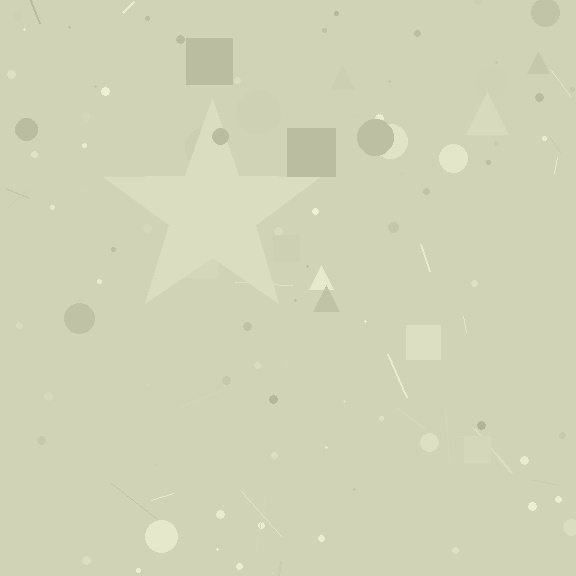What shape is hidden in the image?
A star is hidden in the image.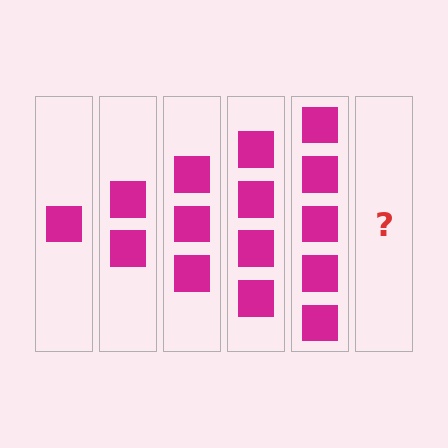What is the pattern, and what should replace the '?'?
The pattern is that each step adds one more square. The '?' should be 6 squares.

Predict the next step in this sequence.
The next step is 6 squares.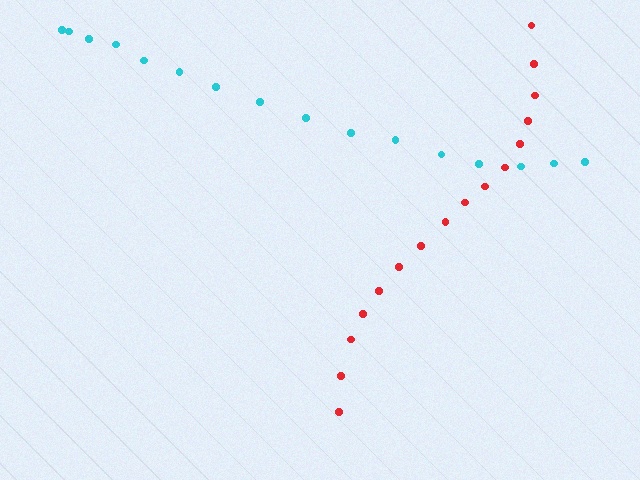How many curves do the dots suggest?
There are 2 distinct paths.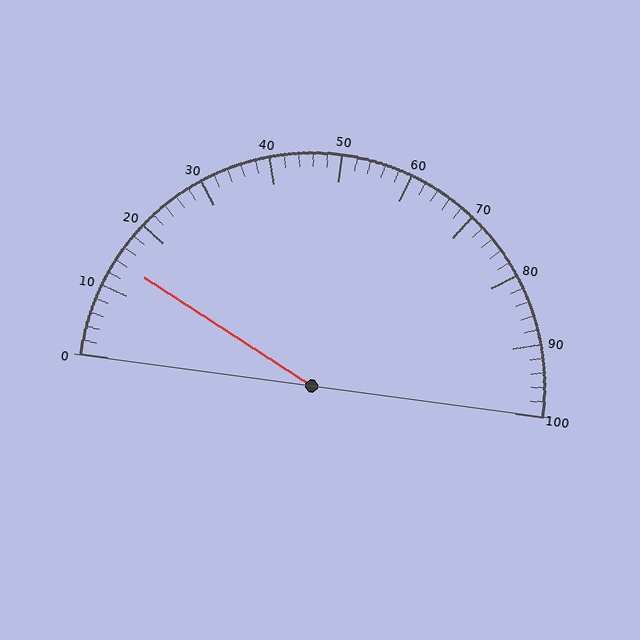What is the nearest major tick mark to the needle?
The nearest major tick mark is 10.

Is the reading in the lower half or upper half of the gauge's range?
The reading is in the lower half of the range (0 to 100).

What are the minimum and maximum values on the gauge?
The gauge ranges from 0 to 100.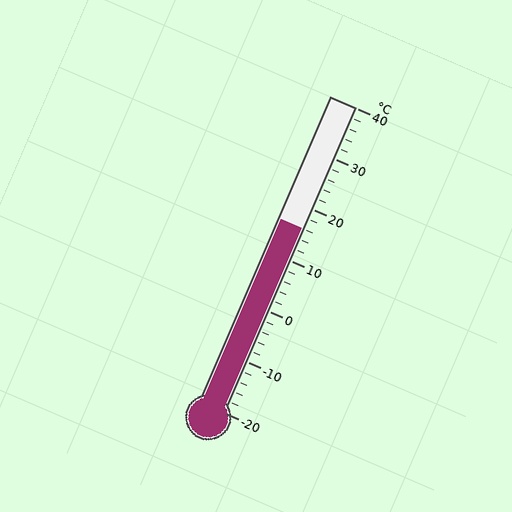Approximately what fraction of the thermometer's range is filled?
The thermometer is filled to approximately 60% of its range.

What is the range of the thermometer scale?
The thermometer scale ranges from -20°C to 40°C.